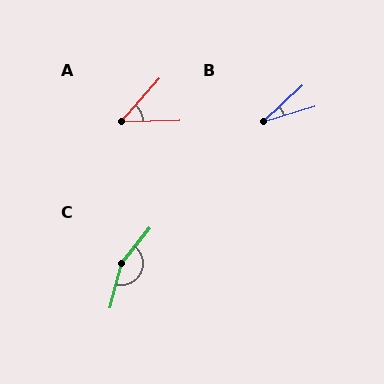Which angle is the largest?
C, at approximately 156 degrees.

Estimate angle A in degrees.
Approximately 47 degrees.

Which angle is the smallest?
B, at approximately 26 degrees.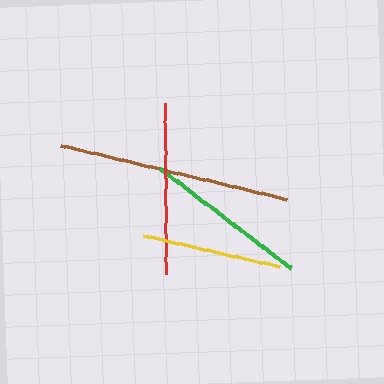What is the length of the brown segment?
The brown segment is approximately 233 pixels long.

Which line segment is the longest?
The brown line is the longest at approximately 233 pixels.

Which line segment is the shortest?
The yellow line is the shortest at approximately 140 pixels.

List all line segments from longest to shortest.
From longest to shortest: brown, red, green, yellow.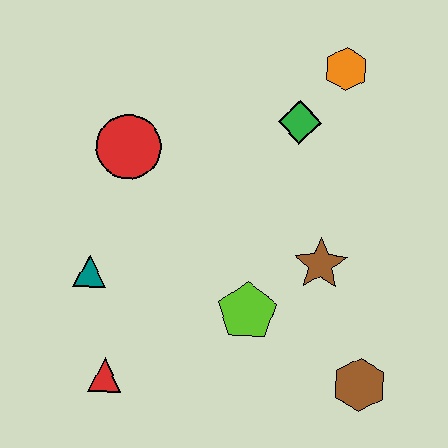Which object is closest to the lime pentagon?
The brown star is closest to the lime pentagon.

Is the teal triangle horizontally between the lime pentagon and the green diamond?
No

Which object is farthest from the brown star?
The red triangle is farthest from the brown star.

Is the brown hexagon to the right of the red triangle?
Yes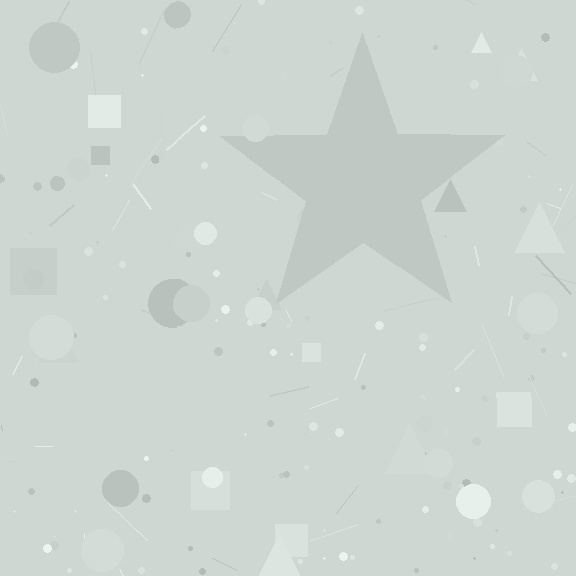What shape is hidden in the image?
A star is hidden in the image.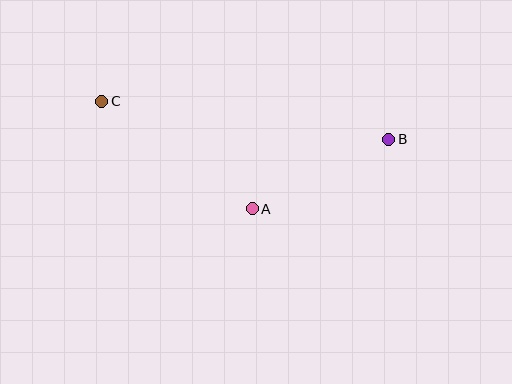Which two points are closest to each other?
Points A and B are closest to each other.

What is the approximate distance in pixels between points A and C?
The distance between A and C is approximately 185 pixels.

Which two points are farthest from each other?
Points B and C are farthest from each other.